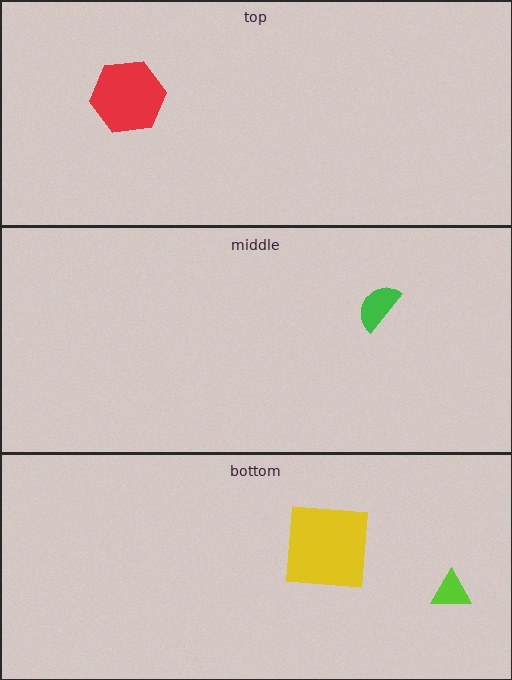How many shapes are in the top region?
1.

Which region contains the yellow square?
The bottom region.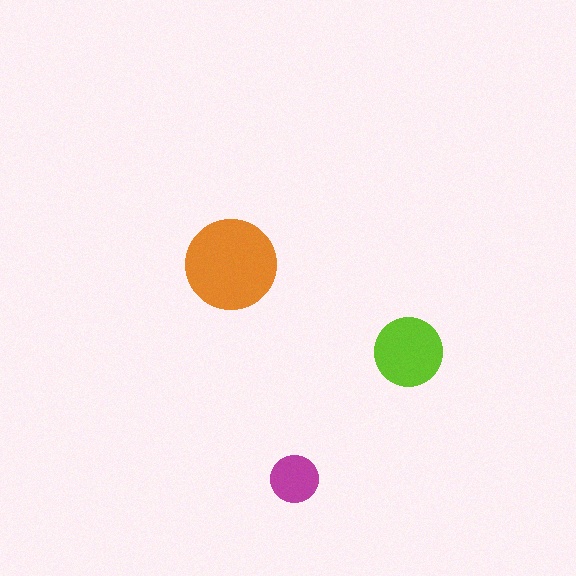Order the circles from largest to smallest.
the orange one, the lime one, the magenta one.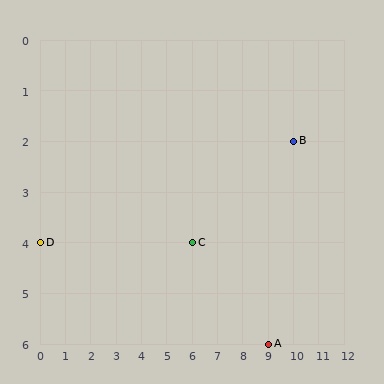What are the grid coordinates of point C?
Point C is at grid coordinates (6, 4).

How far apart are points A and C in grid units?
Points A and C are 3 columns and 2 rows apart (about 3.6 grid units diagonally).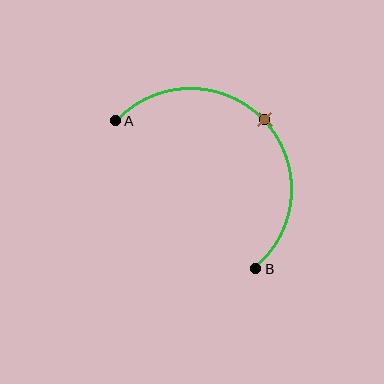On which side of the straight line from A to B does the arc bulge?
The arc bulges above and to the right of the straight line connecting A and B.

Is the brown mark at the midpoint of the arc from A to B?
Yes. The brown mark lies on the arc at equal arc-length from both A and B — it is the arc midpoint.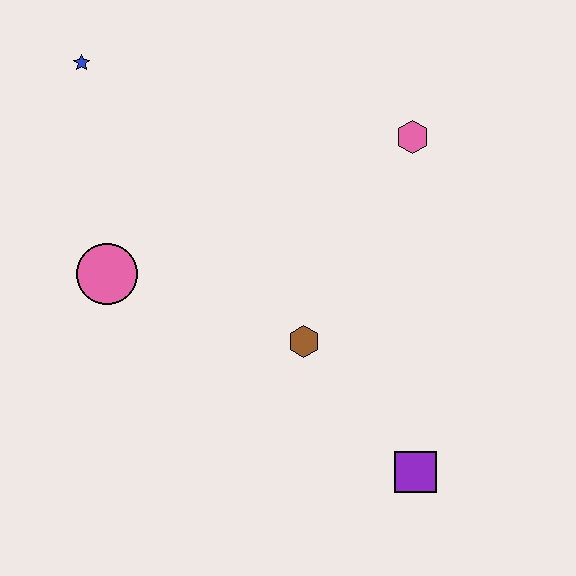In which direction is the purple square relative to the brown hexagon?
The purple square is below the brown hexagon.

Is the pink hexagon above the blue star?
No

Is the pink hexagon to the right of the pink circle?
Yes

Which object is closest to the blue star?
The pink circle is closest to the blue star.